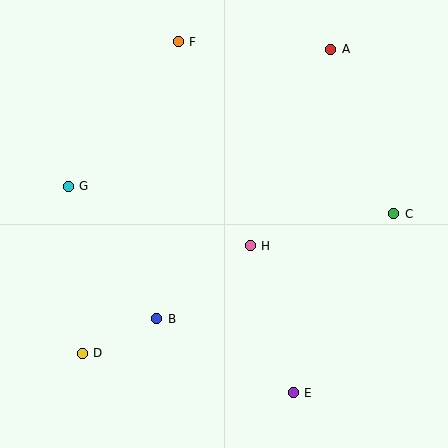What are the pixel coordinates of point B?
Point B is at (157, 319).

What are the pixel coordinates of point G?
Point G is at (68, 186).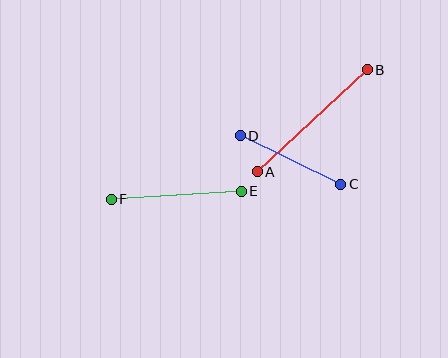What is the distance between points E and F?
The distance is approximately 130 pixels.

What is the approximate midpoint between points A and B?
The midpoint is at approximately (312, 121) pixels.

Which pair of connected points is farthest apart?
Points A and B are farthest apart.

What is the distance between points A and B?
The distance is approximately 150 pixels.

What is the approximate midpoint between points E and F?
The midpoint is at approximately (176, 195) pixels.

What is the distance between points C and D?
The distance is approximately 112 pixels.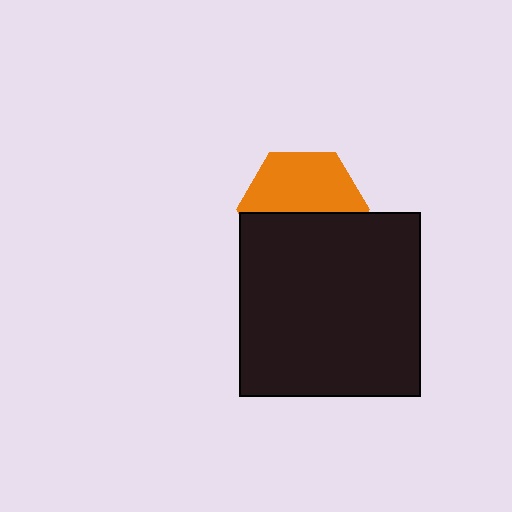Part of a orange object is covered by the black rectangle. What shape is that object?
It is a hexagon.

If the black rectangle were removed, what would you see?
You would see the complete orange hexagon.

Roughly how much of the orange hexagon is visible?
About half of it is visible (roughly 52%).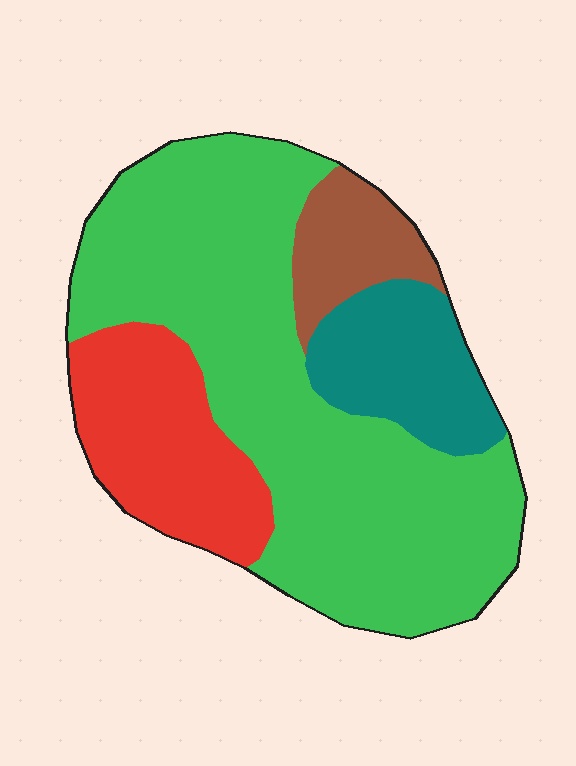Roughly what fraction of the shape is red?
Red covers 19% of the shape.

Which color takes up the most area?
Green, at roughly 60%.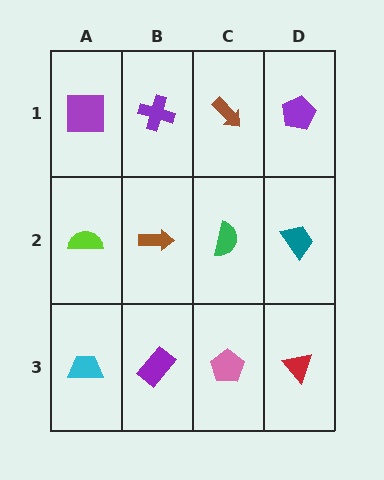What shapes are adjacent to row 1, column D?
A teal trapezoid (row 2, column D), a brown arrow (row 1, column C).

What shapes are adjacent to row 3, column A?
A lime semicircle (row 2, column A), a purple rectangle (row 3, column B).